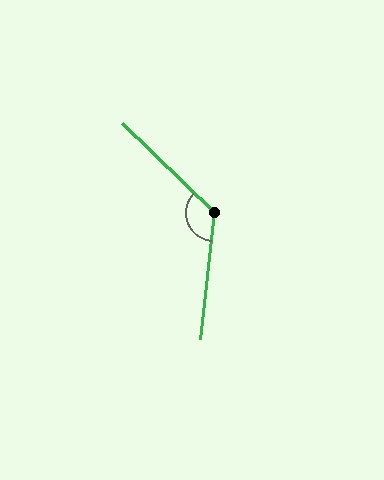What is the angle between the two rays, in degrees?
Approximately 128 degrees.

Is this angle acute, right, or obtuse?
It is obtuse.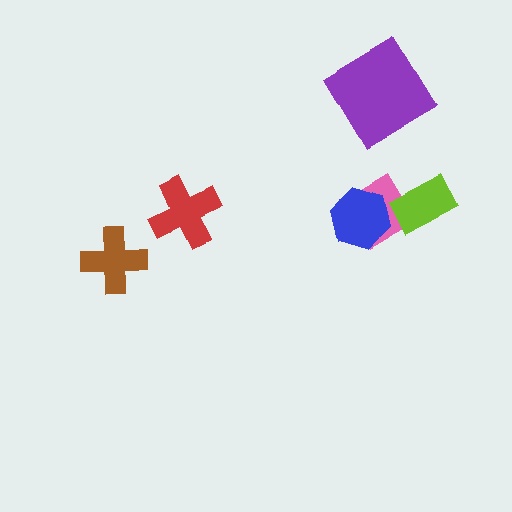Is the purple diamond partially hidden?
No, no other shape covers it.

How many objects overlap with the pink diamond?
2 objects overlap with the pink diamond.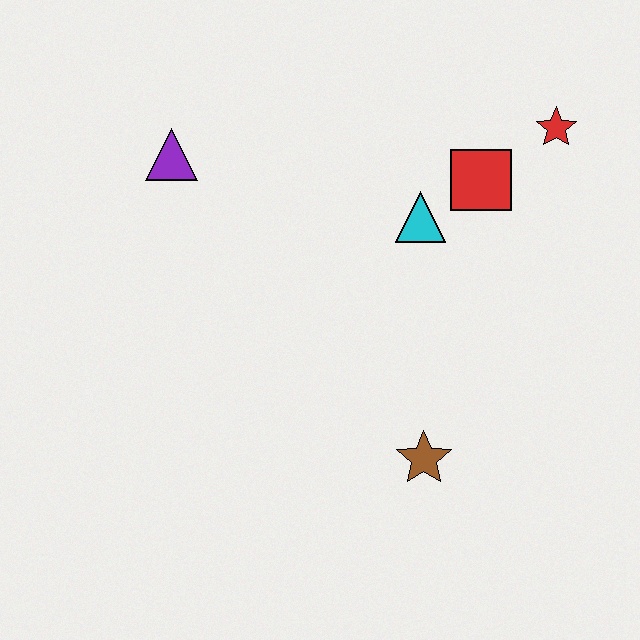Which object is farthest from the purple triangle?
The brown star is farthest from the purple triangle.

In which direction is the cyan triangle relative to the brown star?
The cyan triangle is above the brown star.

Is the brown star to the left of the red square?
Yes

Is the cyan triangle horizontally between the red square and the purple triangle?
Yes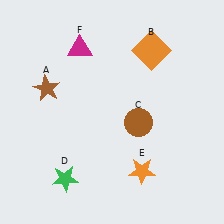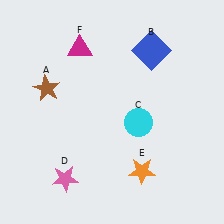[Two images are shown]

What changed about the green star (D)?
In Image 1, D is green. In Image 2, it changed to pink.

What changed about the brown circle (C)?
In Image 1, C is brown. In Image 2, it changed to cyan.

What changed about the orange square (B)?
In Image 1, B is orange. In Image 2, it changed to blue.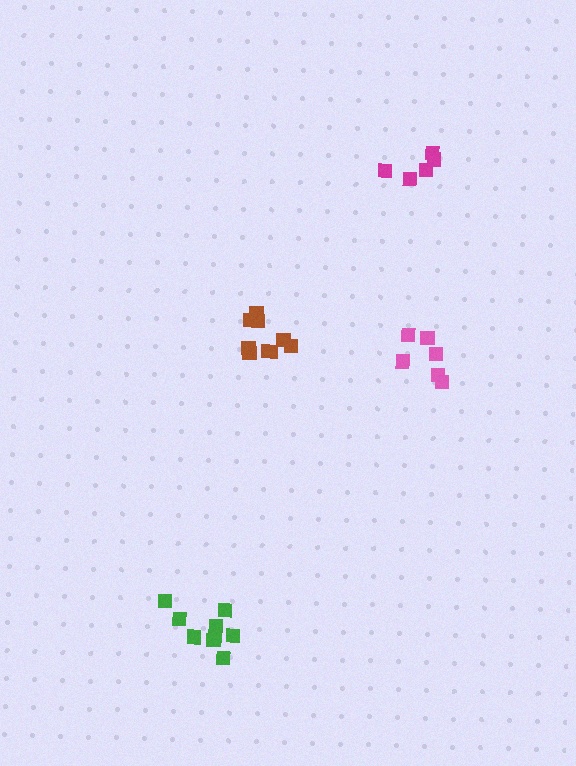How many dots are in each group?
Group 1: 9 dots, Group 2: 9 dots, Group 3: 6 dots, Group 4: 5 dots (29 total).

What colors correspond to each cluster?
The clusters are colored: brown, green, pink, magenta.